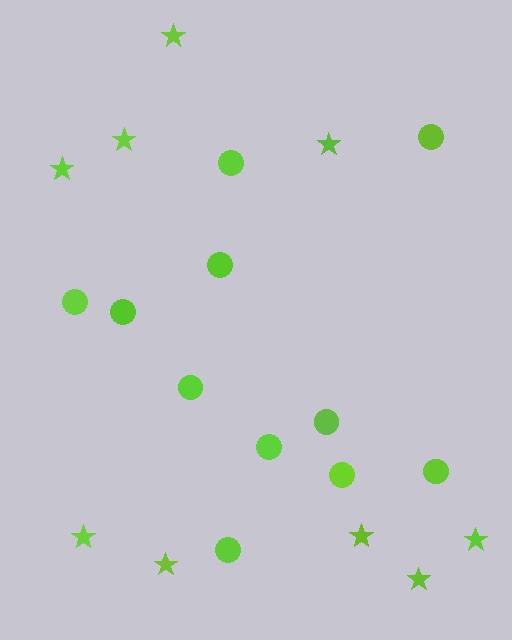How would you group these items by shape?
There are 2 groups: one group of stars (9) and one group of circles (11).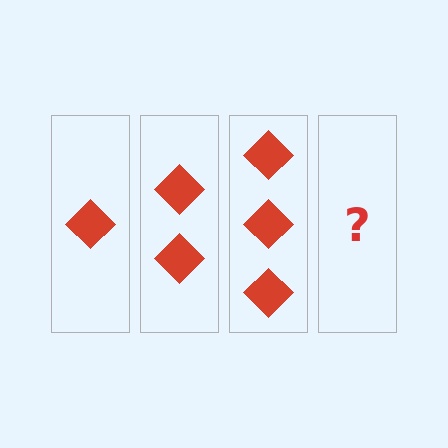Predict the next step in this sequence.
The next step is 4 diamonds.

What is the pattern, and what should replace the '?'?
The pattern is that each step adds one more diamond. The '?' should be 4 diamonds.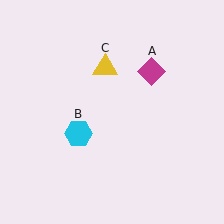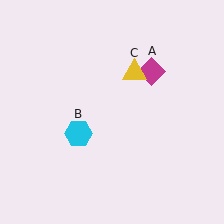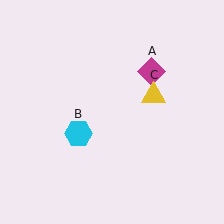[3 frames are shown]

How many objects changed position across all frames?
1 object changed position: yellow triangle (object C).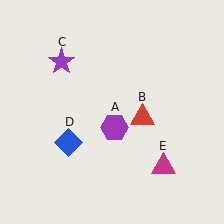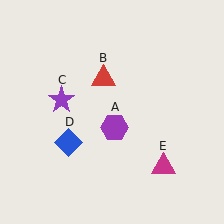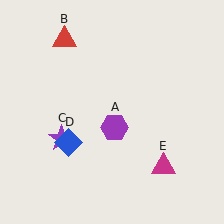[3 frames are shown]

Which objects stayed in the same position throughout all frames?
Purple hexagon (object A) and blue diamond (object D) and magenta triangle (object E) remained stationary.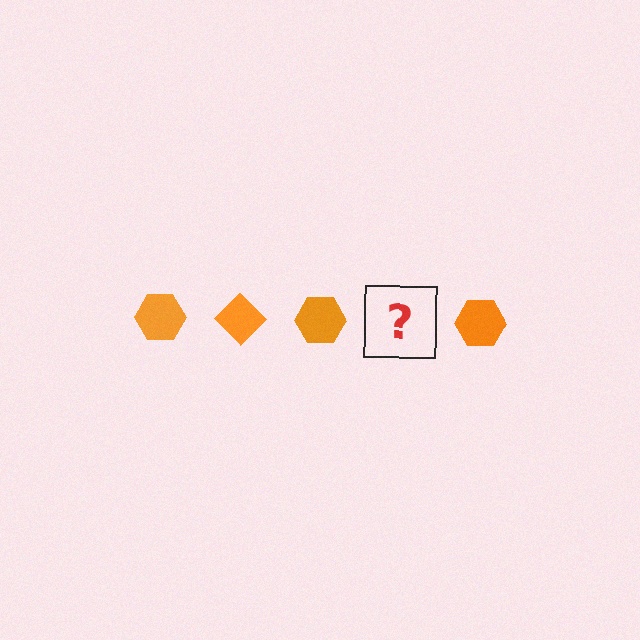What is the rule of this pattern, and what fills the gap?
The rule is that the pattern cycles through hexagon, diamond shapes in orange. The gap should be filled with an orange diamond.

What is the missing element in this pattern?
The missing element is an orange diamond.